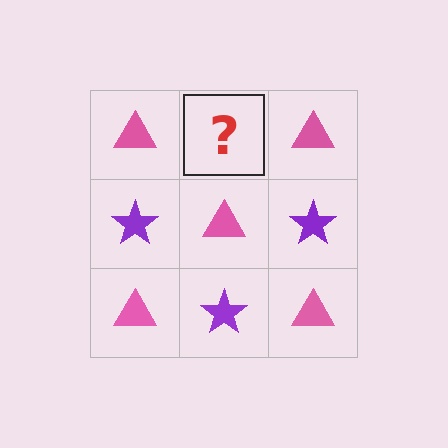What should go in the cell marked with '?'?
The missing cell should contain a purple star.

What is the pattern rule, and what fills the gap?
The rule is that it alternates pink triangle and purple star in a checkerboard pattern. The gap should be filled with a purple star.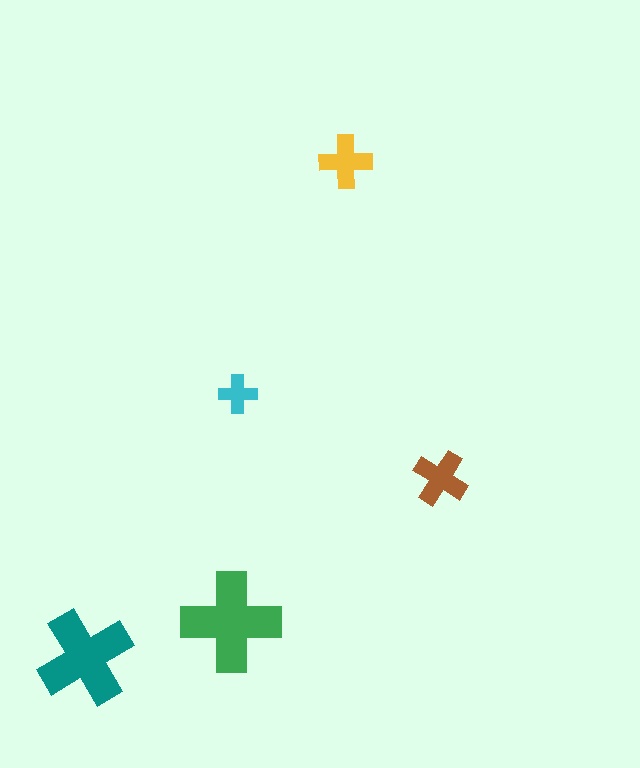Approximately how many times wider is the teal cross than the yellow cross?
About 2 times wider.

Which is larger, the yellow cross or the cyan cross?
The yellow one.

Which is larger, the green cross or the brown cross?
The green one.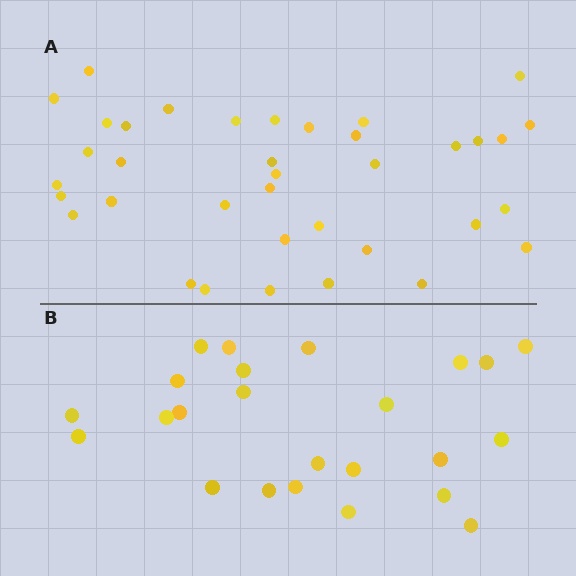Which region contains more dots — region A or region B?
Region A (the top region) has more dots.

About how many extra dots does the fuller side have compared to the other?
Region A has approximately 15 more dots than region B.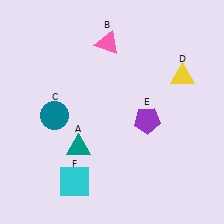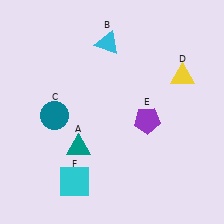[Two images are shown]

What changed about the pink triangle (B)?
In Image 1, B is pink. In Image 2, it changed to cyan.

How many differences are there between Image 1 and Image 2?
There is 1 difference between the two images.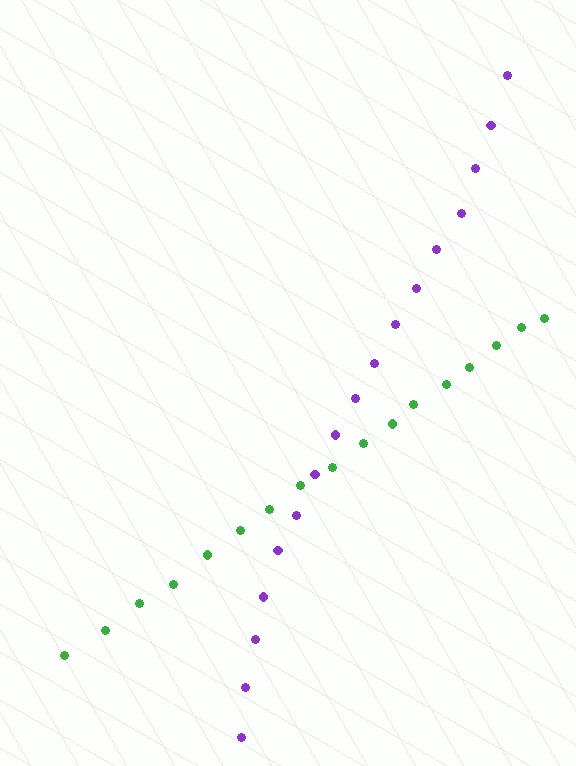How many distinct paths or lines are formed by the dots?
There are 2 distinct paths.